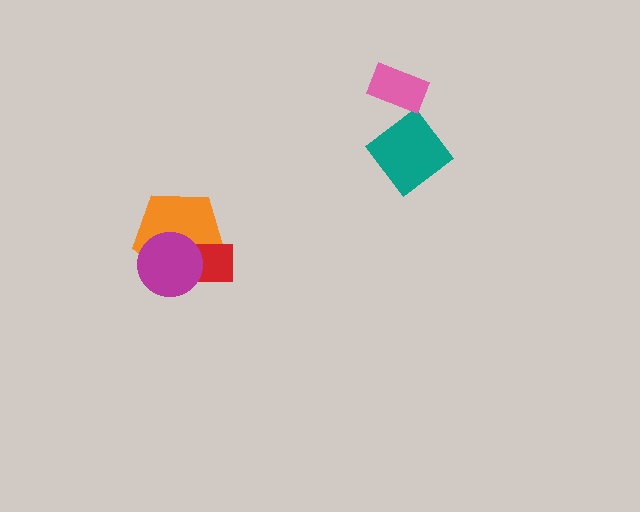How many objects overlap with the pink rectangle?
0 objects overlap with the pink rectangle.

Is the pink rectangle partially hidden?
No, no other shape covers it.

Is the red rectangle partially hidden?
Yes, it is partially covered by another shape.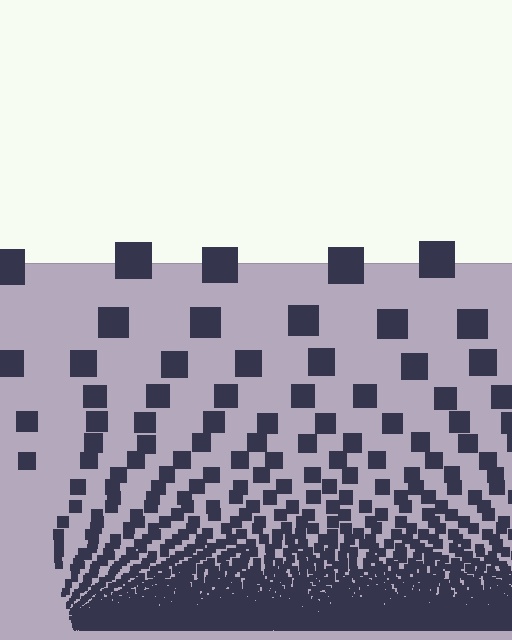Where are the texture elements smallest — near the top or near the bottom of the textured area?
Near the bottom.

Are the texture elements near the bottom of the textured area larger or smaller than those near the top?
Smaller. The gradient is inverted — elements near the bottom are smaller and denser.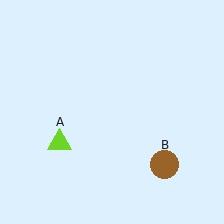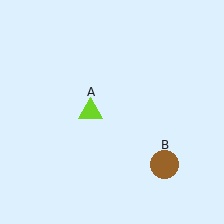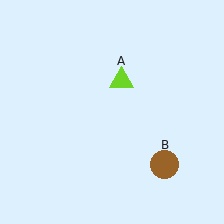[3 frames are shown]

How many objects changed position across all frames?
1 object changed position: lime triangle (object A).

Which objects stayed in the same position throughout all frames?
Brown circle (object B) remained stationary.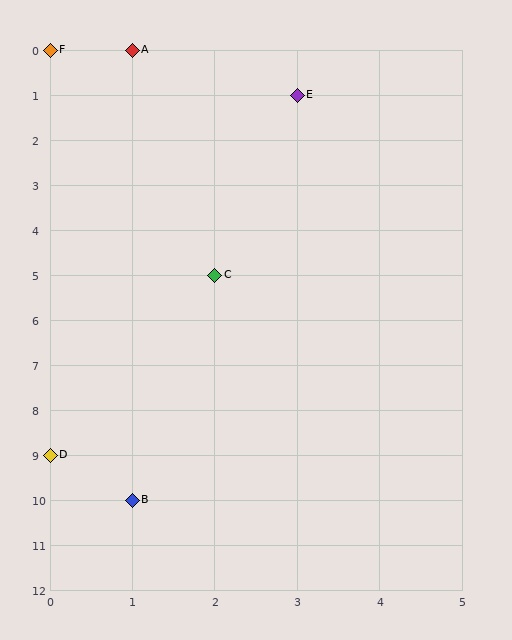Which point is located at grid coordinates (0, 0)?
Point F is at (0, 0).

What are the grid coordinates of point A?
Point A is at grid coordinates (1, 0).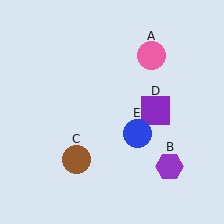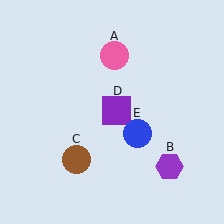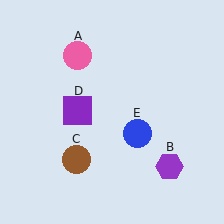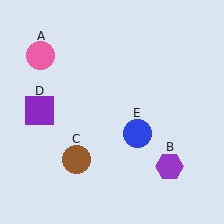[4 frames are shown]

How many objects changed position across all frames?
2 objects changed position: pink circle (object A), purple square (object D).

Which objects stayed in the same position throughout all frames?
Purple hexagon (object B) and brown circle (object C) and blue circle (object E) remained stationary.